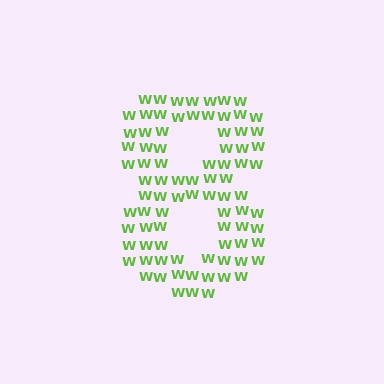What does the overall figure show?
The overall figure shows the digit 8.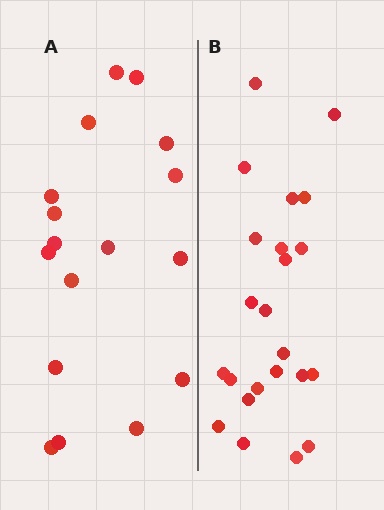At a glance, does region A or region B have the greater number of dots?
Region B (the right region) has more dots.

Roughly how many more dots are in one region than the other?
Region B has about 6 more dots than region A.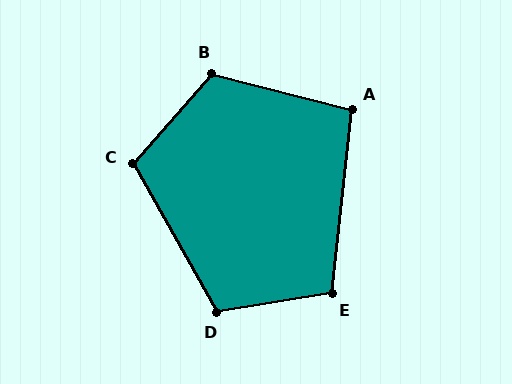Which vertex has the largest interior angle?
B, at approximately 117 degrees.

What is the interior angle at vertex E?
Approximately 106 degrees (obtuse).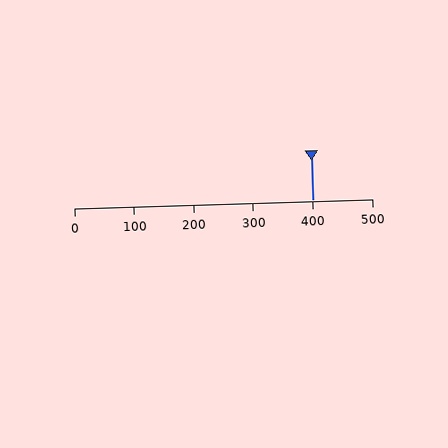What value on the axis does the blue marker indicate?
The marker indicates approximately 400.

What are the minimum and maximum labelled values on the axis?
The axis runs from 0 to 500.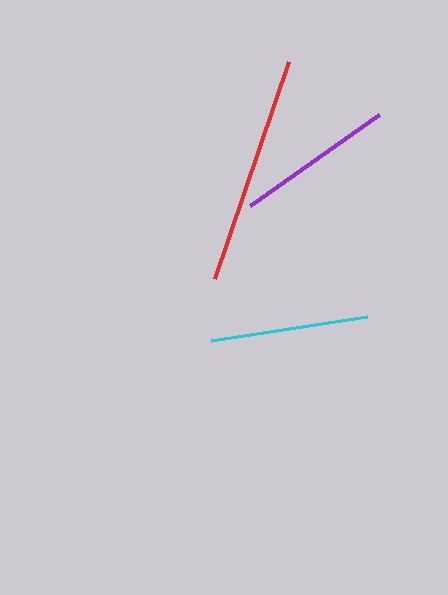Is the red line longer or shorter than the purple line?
The red line is longer than the purple line.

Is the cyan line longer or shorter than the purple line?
The purple line is longer than the cyan line.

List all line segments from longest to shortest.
From longest to shortest: red, purple, cyan.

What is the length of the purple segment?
The purple segment is approximately 158 pixels long.